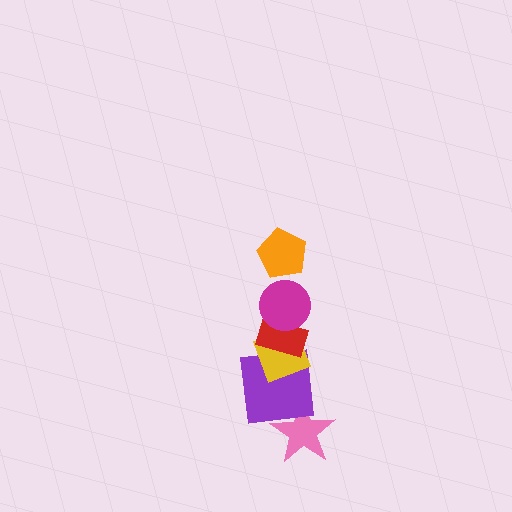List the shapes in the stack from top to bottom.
From top to bottom: the orange pentagon, the magenta circle, the red rectangle, the yellow diamond, the purple square, the pink star.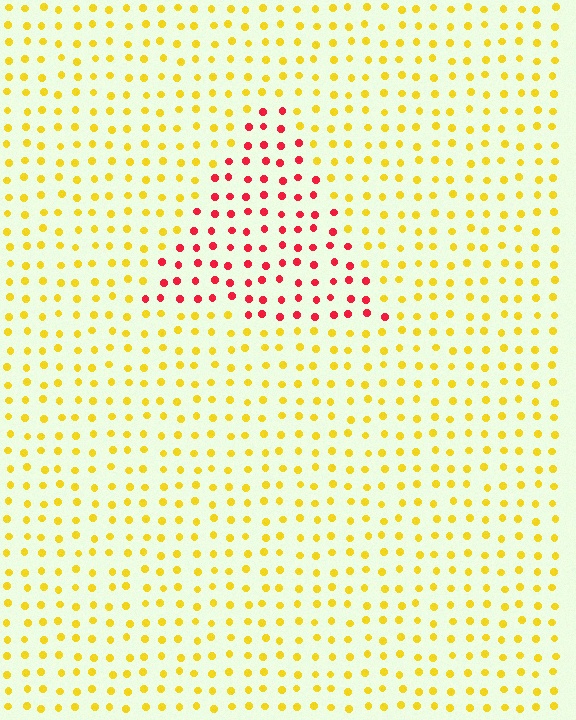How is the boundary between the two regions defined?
The boundary is defined purely by a slight shift in hue (about 61 degrees). Spacing, size, and orientation are identical on both sides.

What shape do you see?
I see a triangle.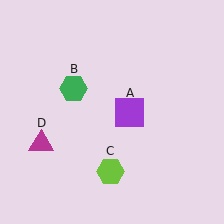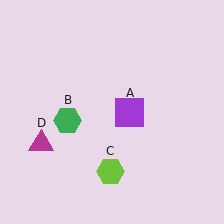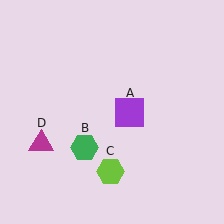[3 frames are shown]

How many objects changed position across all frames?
1 object changed position: green hexagon (object B).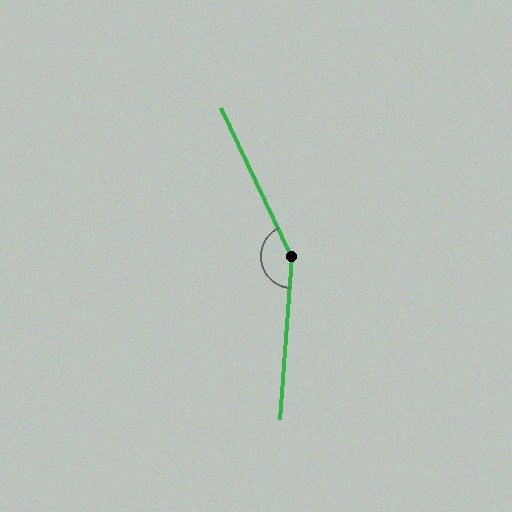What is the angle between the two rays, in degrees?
Approximately 150 degrees.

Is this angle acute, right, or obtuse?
It is obtuse.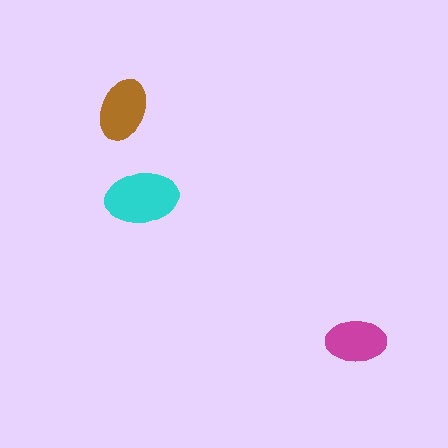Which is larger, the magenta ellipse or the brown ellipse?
The brown one.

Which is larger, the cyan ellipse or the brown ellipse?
The cyan one.